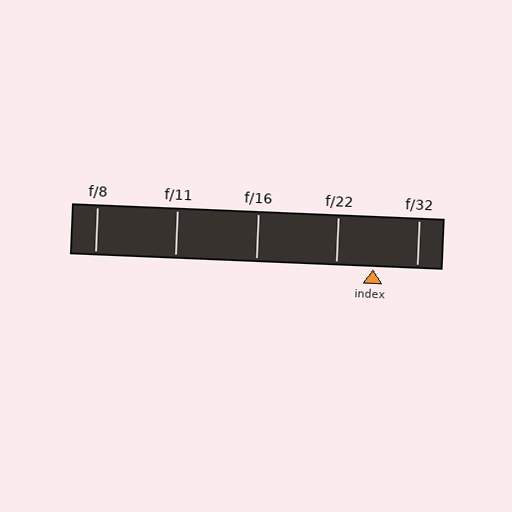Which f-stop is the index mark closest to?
The index mark is closest to f/22.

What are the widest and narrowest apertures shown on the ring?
The widest aperture shown is f/8 and the narrowest is f/32.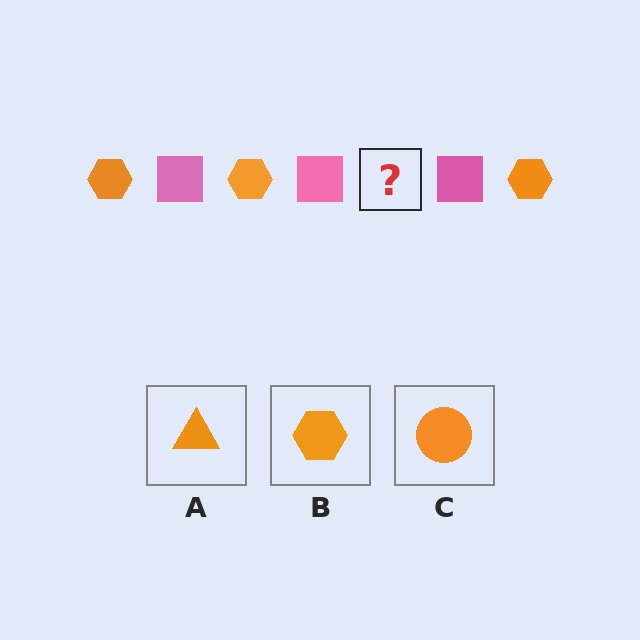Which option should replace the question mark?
Option B.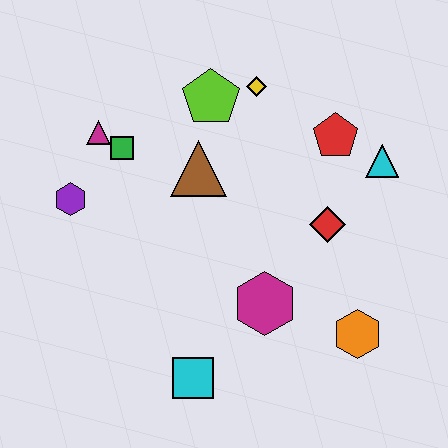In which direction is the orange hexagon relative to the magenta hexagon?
The orange hexagon is to the right of the magenta hexagon.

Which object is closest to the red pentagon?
The cyan triangle is closest to the red pentagon.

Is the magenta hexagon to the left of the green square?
No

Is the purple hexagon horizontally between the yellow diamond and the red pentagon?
No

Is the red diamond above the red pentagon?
No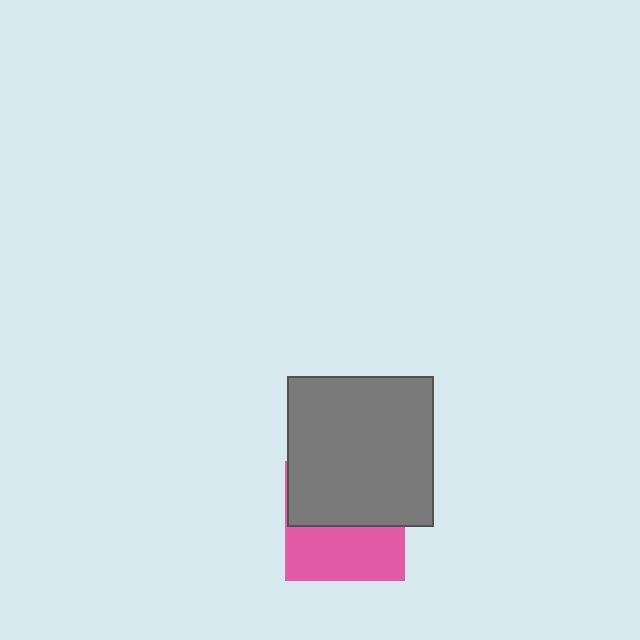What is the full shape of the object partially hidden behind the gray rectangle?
The partially hidden object is a pink square.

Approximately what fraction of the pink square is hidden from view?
Roughly 54% of the pink square is hidden behind the gray rectangle.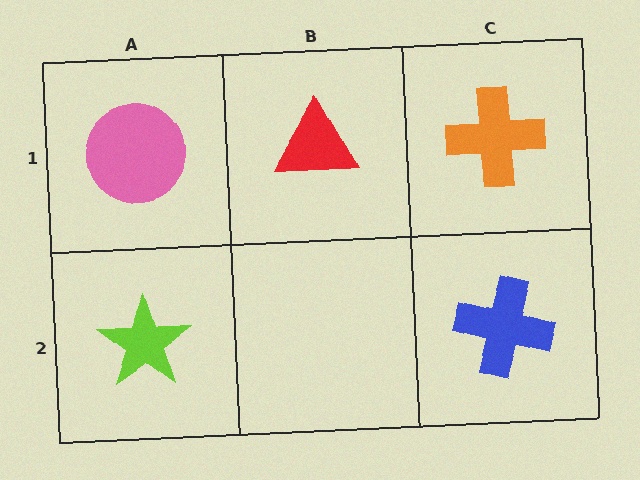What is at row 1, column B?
A red triangle.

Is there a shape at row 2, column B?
No, that cell is empty.